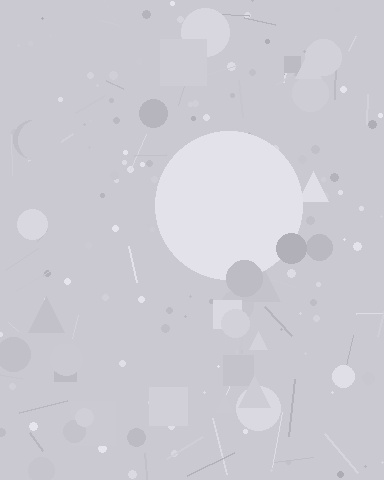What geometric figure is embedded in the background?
A circle is embedded in the background.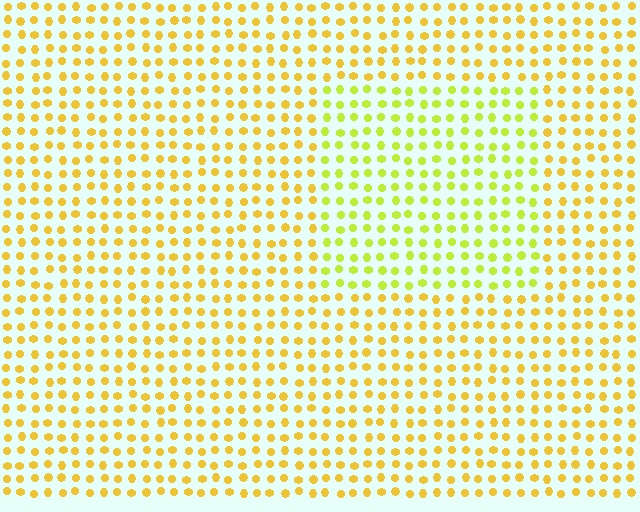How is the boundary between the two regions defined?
The boundary is defined purely by a slight shift in hue (about 30 degrees). Spacing, size, and orientation are identical on both sides.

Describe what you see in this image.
The image is filled with small yellow elements in a uniform arrangement. A rectangle-shaped region is visible where the elements are tinted to a slightly different hue, forming a subtle color boundary.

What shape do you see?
I see a rectangle.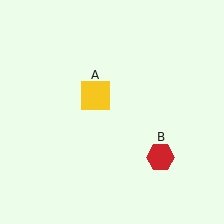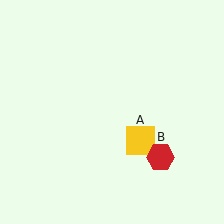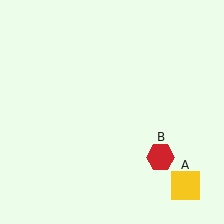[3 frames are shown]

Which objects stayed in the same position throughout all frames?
Red hexagon (object B) remained stationary.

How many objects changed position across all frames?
1 object changed position: yellow square (object A).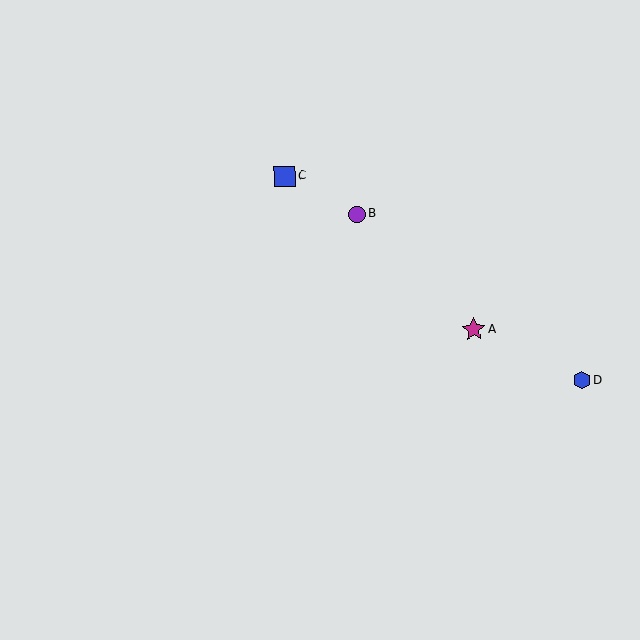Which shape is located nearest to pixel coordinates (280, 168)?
The blue square (labeled C) at (284, 176) is nearest to that location.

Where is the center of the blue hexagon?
The center of the blue hexagon is at (582, 380).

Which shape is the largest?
The magenta star (labeled A) is the largest.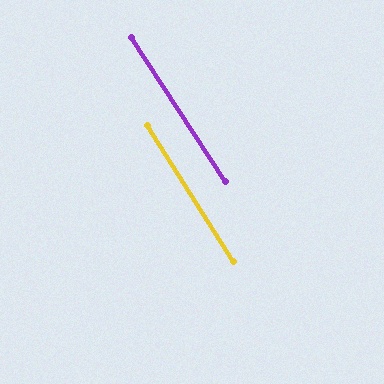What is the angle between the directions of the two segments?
Approximately 1 degree.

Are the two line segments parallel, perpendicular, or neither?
Parallel — their directions differ by only 0.7°.